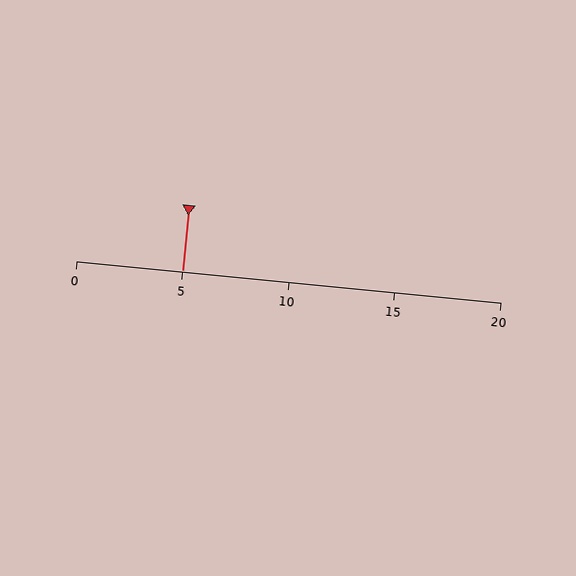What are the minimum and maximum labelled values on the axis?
The axis runs from 0 to 20.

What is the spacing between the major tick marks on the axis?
The major ticks are spaced 5 apart.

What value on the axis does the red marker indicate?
The marker indicates approximately 5.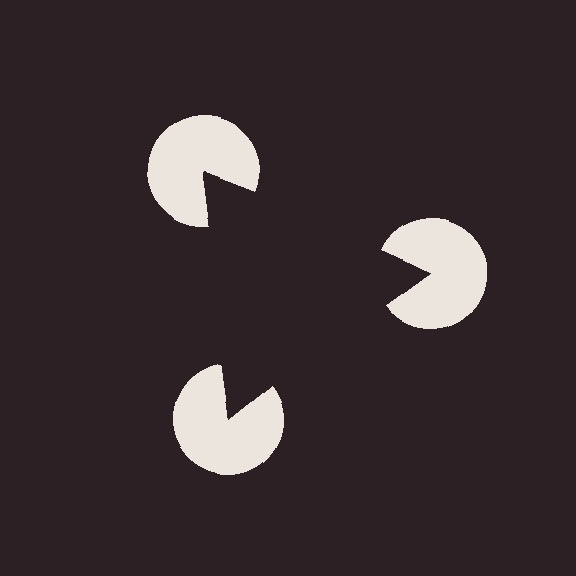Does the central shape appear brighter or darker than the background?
It typically appears slightly darker than the background, even though no actual brightness change is drawn.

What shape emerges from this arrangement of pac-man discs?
An illusory triangle — its edges are inferred from the aligned wedge cuts in the pac-man discs, not physically drawn.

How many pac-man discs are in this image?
There are 3 — one at each vertex of the illusory triangle.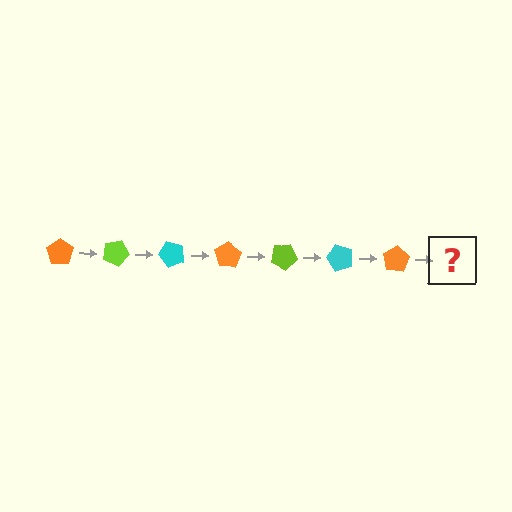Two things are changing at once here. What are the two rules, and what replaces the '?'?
The two rules are that it rotates 25 degrees each step and the color cycles through orange, lime, and cyan. The '?' should be a lime pentagon, rotated 175 degrees from the start.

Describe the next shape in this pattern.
It should be a lime pentagon, rotated 175 degrees from the start.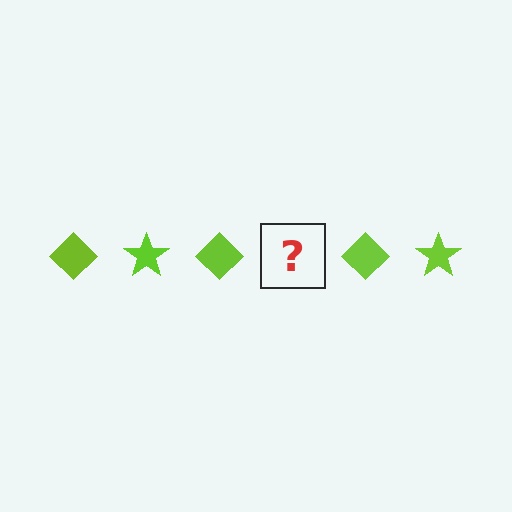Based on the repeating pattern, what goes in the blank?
The blank should be a lime star.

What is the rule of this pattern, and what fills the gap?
The rule is that the pattern cycles through diamond, star shapes in lime. The gap should be filled with a lime star.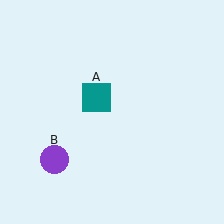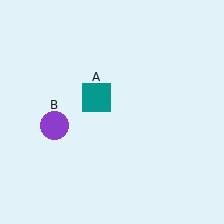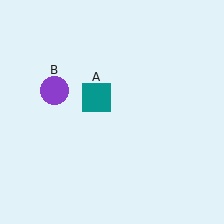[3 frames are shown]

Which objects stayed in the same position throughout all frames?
Teal square (object A) remained stationary.